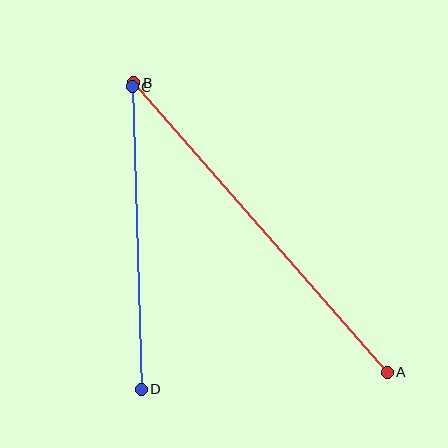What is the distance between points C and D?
The distance is approximately 302 pixels.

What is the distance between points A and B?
The distance is approximately 385 pixels.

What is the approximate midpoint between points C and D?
The midpoint is at approximately (137, 238) pixels.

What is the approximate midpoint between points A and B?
The midpoint is at approximately (260, 227) pixels.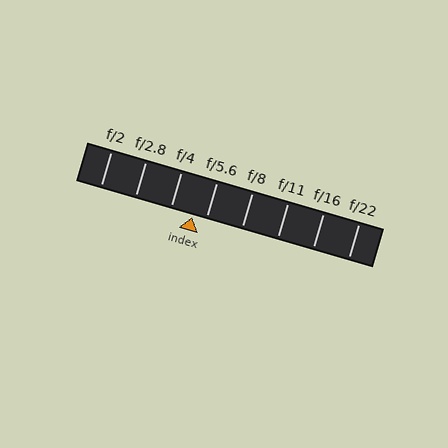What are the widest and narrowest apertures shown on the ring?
The widest aperture shown is f/2 and the narrowest is f/22.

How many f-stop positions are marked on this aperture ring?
There are 8 f-stop positions marked.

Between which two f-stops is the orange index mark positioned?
The index mark is between f/4 and f/5.6.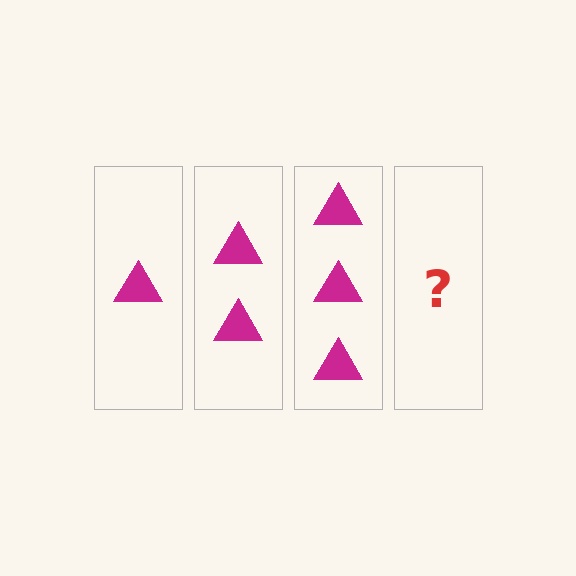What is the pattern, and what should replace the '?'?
The pattern is that each step adds one more triangle. The '?' should be 4 triangles.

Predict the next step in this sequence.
The next step is 4 triangles.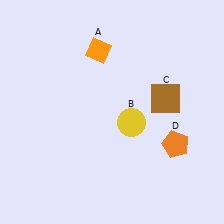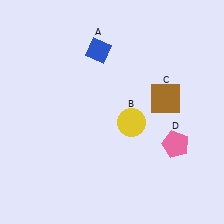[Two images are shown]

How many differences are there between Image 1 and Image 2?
There are 2 differences between the two images.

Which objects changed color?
A changed from orange to blue. D changed from orange to pink.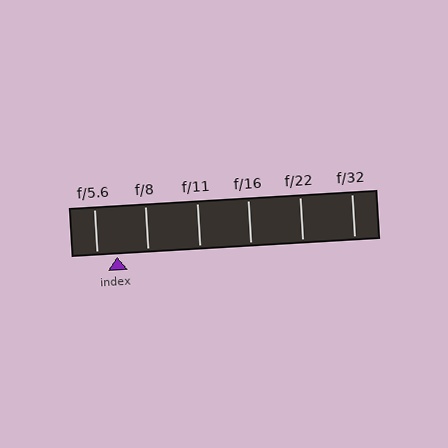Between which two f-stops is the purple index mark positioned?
The index mark is between f/5.6 and f/8.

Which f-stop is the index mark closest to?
The index mark is closest to f/5.6.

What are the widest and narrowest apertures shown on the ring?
The widest aperture shown is f/5.6 and the narrowest is f/32.